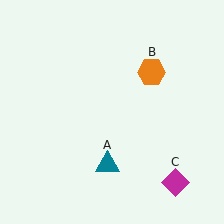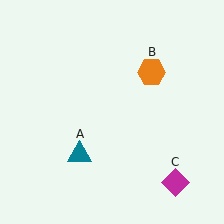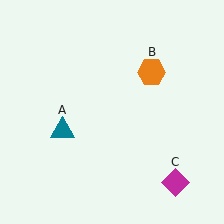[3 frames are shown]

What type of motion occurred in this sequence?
The teal triangle (object A) rotated clockwise around the center of the scene.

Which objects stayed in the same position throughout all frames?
Orange hexagon (object B) and magenta diamond (object C) remained stationary.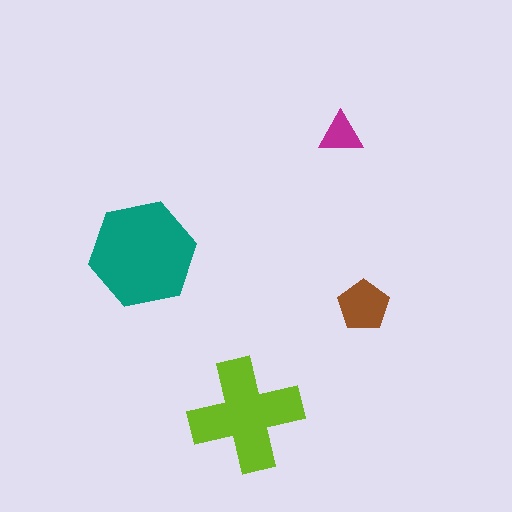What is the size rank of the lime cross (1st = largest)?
2nd.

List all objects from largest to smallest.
The teal hexagon, the lime cross, the brown pentagon, the magenta triangle.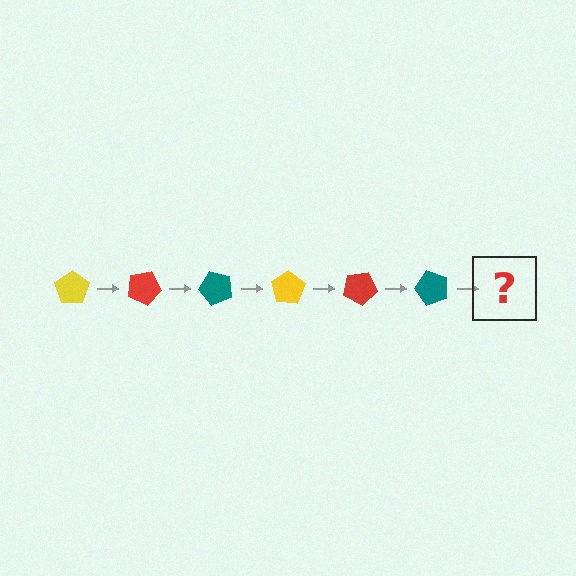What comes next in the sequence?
The next element should be a yellow pentagon, rotated 150 degrees from the start.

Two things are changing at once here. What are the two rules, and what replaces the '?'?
The two rules are that it rotates 25 degrees each step and the color cycles through yellow, red, and teal. The '?' should be a yellow pentagon, rotated 150 degrees from the start.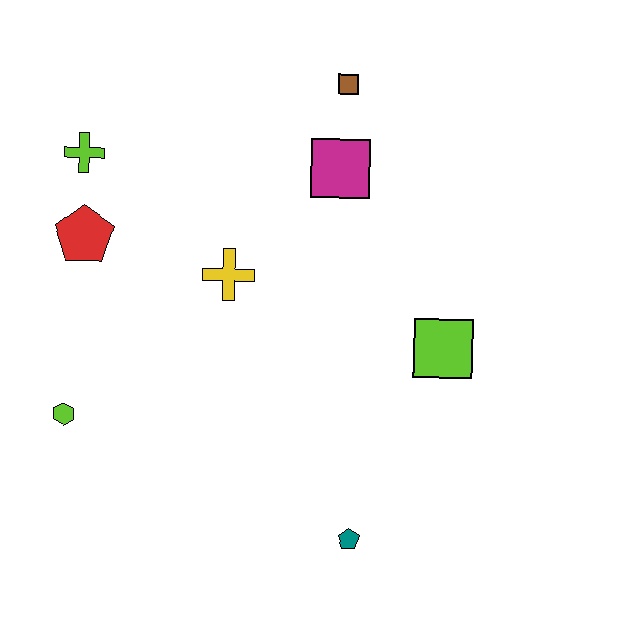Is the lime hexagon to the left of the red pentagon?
Yes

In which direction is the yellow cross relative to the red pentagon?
The yellow cross is to the right of the red pentagon.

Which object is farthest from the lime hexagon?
The brown square is farthest from the lime hexagon.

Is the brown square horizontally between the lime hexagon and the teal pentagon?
Yes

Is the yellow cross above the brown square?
No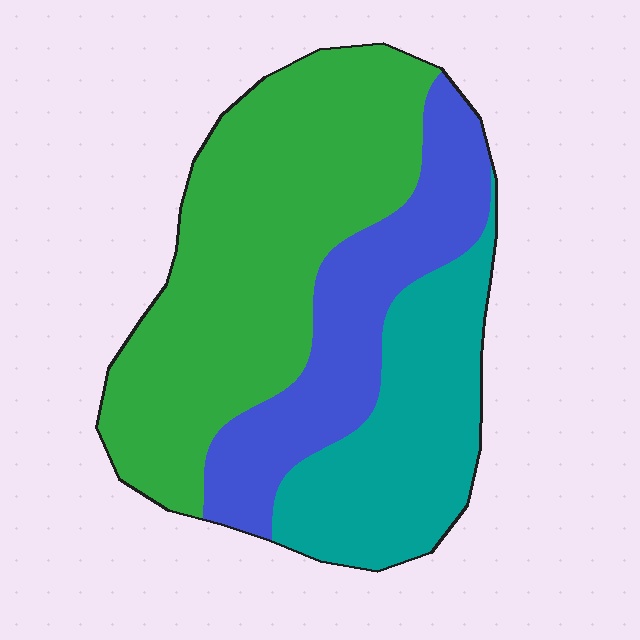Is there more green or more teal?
Green.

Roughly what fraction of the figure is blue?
Blue takes up about one quarter (1/4) of the figure.